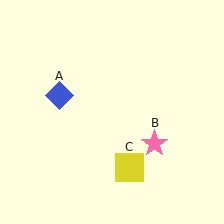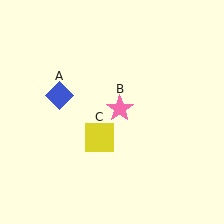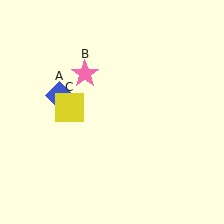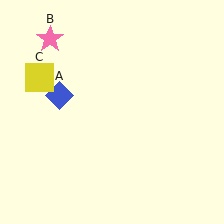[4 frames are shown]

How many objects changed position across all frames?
2 objects changed position: pink star (object B), yellow square (object C).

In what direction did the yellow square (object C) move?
The yellow square (object C) moved up and to the left.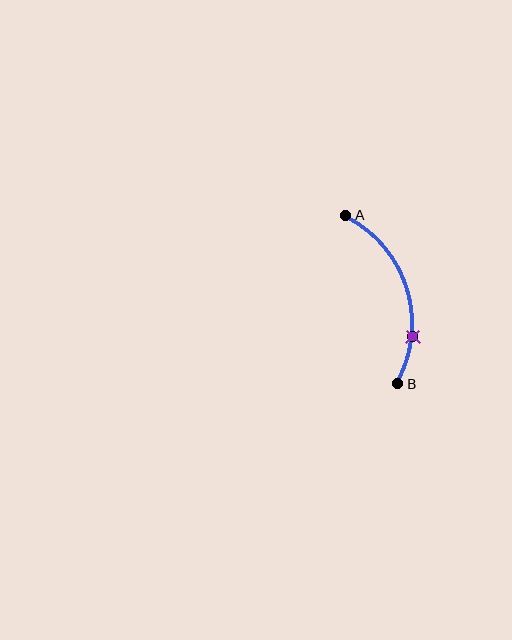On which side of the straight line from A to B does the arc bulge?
The arc bulges to the right of the straight line connecting A and B.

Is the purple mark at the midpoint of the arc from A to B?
No. The purple mark lies on the arc but is closer to endpoint B. The arc midpoint would be at the point on the curve equidistant along the arc from both A and B.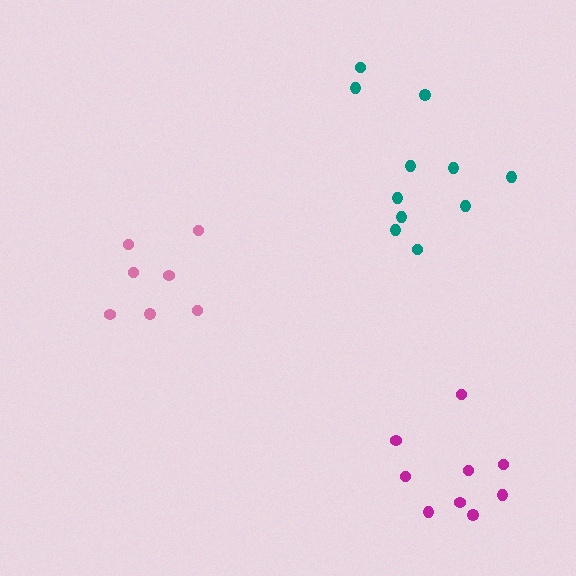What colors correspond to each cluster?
The clusters are colored: pink, magenta, teal.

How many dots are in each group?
Group 1: 7 dots, Group 2: 9 dots, Group 3: 11 dots (27 total).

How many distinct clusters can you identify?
There are 3 distinct clusters.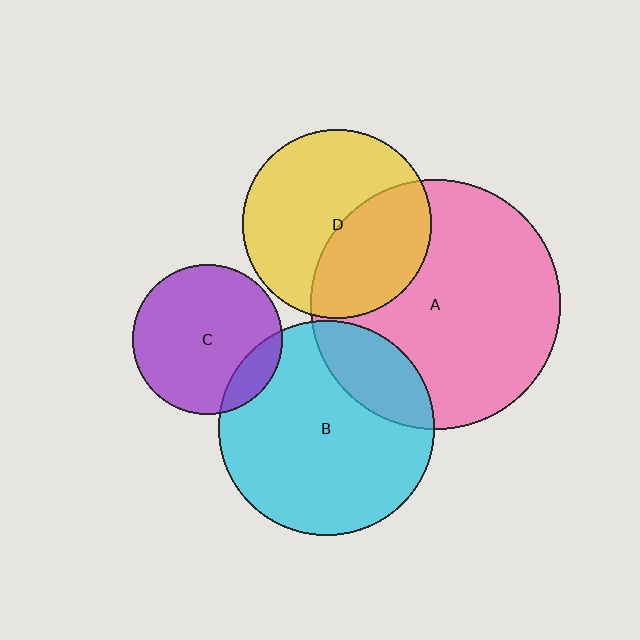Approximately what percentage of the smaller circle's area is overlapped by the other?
Approximately 40%.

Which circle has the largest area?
Circle A (pink).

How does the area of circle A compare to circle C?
Approximately 2.8 times.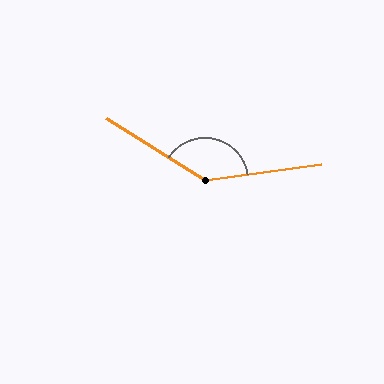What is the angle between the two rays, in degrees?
Approximately 140 degrees.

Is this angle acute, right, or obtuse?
It is obtuse.